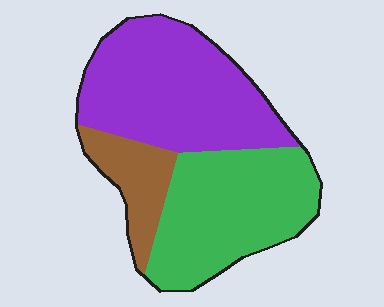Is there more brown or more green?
Green.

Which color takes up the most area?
Purple, at roughly 45%.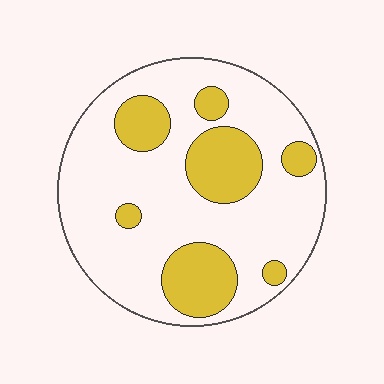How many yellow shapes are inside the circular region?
7.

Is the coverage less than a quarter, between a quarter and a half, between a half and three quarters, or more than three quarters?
Between a quarter and a half.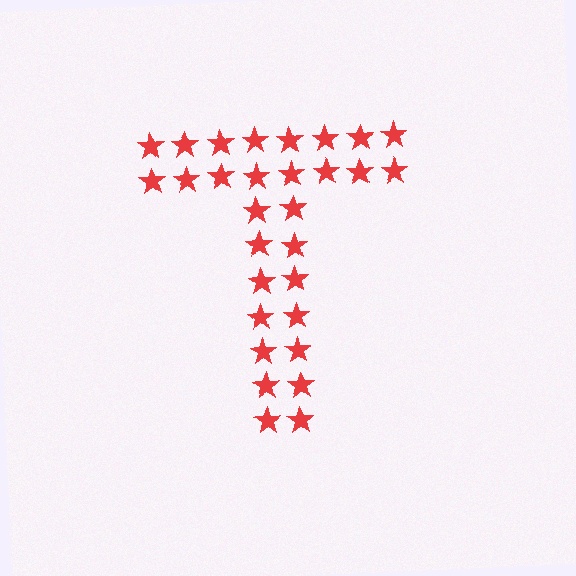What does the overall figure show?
The overall figure shows the letter T.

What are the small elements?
The small elements are stars.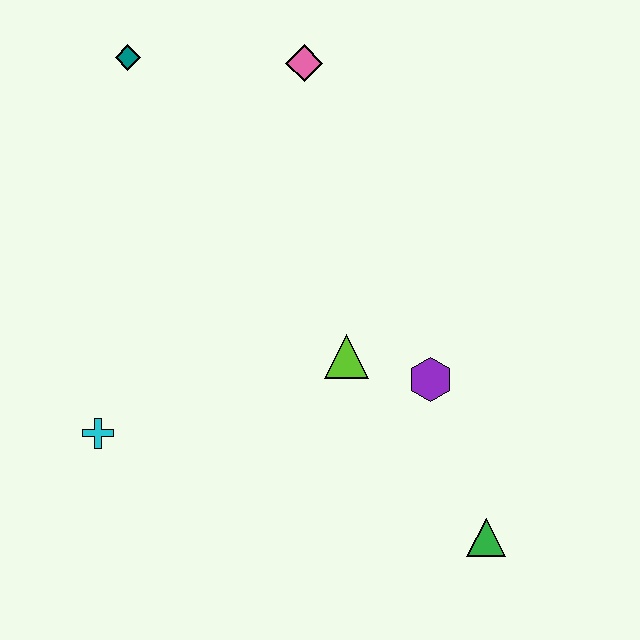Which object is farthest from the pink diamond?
The green triangle is farthest from the pink diamond.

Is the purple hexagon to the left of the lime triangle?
No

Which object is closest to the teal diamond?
The pink diamond is closest to the teal diamond.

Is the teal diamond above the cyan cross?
Yes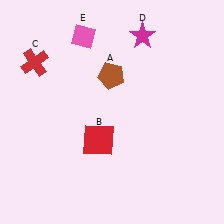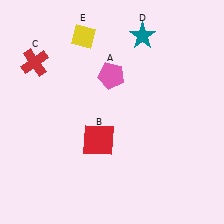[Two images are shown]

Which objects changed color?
A changed from brown to pink. D changed from magenta to teal. E changed from pink to yellow.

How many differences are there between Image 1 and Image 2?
There are 3 differences between the two images.